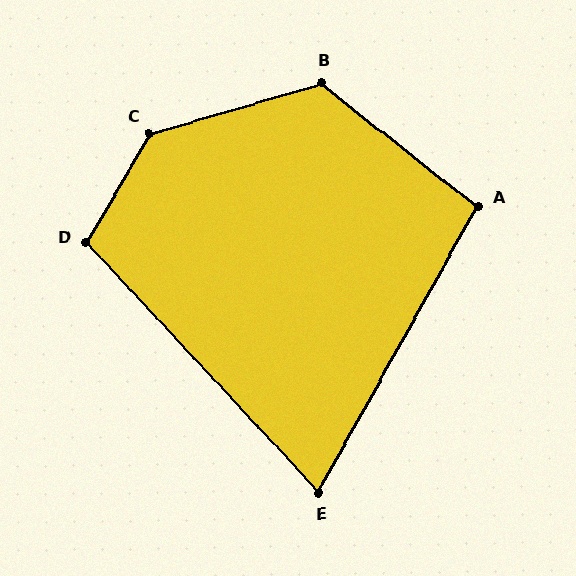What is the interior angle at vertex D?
Approximately 107 degrees (obtuse).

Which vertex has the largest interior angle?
C, at approximately 137 degrees.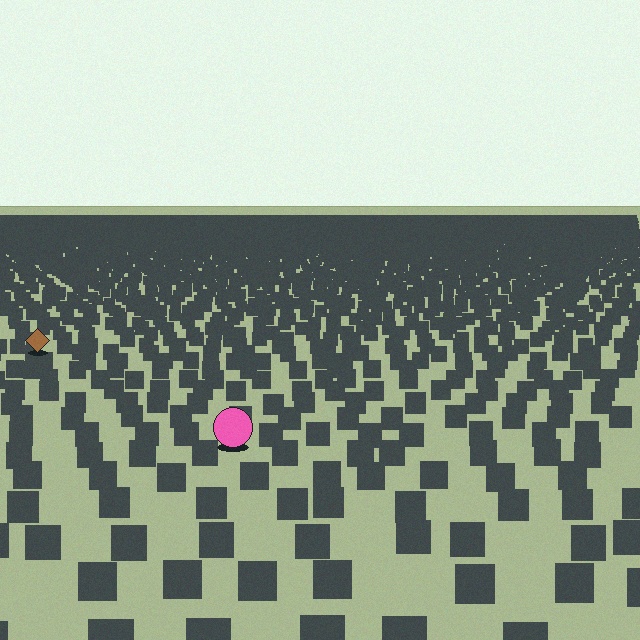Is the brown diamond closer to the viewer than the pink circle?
No. The pink circle is closer — you can tell from the texture gradient: the ground texture is coarser near it.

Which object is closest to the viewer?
The pink circle is closest. The texture marks near it are larger and more spread out.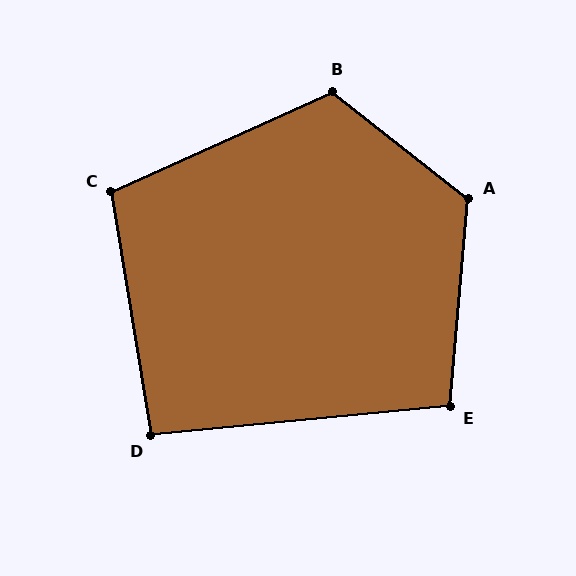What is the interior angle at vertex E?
Approximately 100 degrees (obtuse).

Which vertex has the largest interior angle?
A, at approximately 123 degrees.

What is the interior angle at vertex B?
Approximately 117 degrees (obtuse).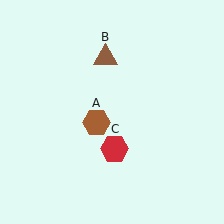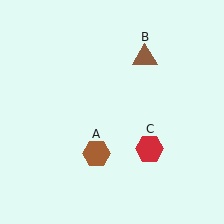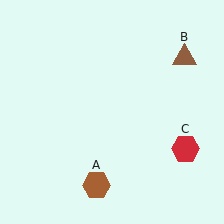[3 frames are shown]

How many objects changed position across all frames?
3 objects changed position: brown hexagon (object A), brown triangle (object B), red hexagon (object C).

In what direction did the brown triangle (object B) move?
The brown triangle (object B) moved right.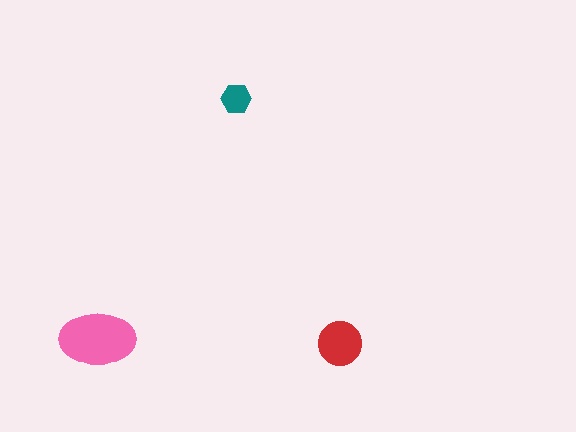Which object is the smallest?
The teal hexagon.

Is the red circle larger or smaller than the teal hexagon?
Larger.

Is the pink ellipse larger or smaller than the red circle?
Larger.